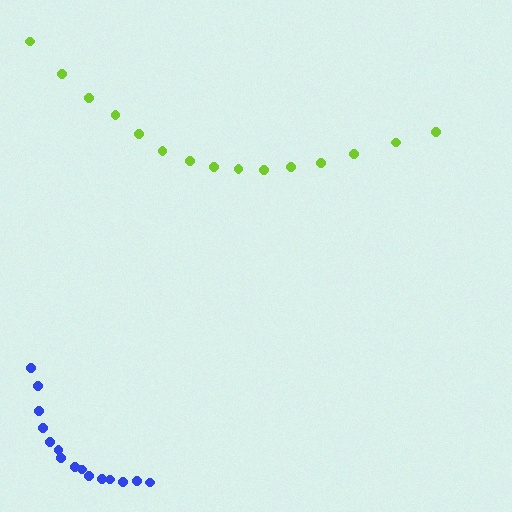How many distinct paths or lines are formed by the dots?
There are 2 distinct paths.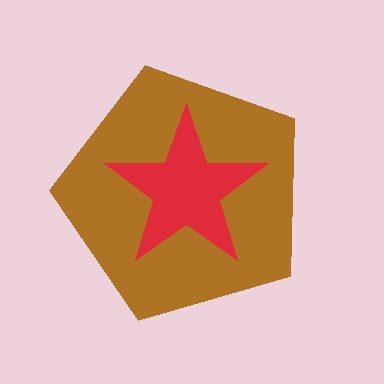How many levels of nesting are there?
2.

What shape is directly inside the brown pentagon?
The red star.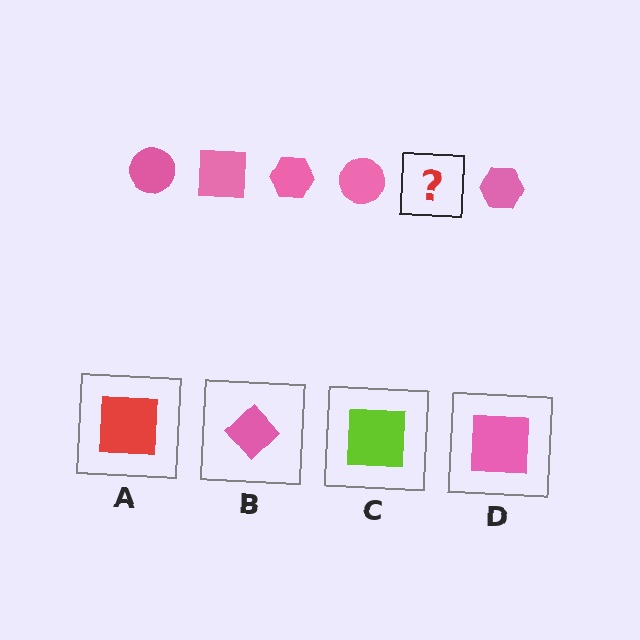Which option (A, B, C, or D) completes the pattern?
D.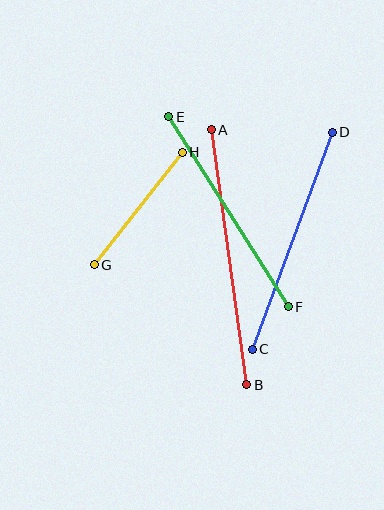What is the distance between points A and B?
The distance is approximately 258 pixels.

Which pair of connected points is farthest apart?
Points A and B are farthest apart.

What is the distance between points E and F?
The distance is approximately 224 pixels.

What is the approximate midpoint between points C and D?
The midpoint is at approximately (292, 241) pixels.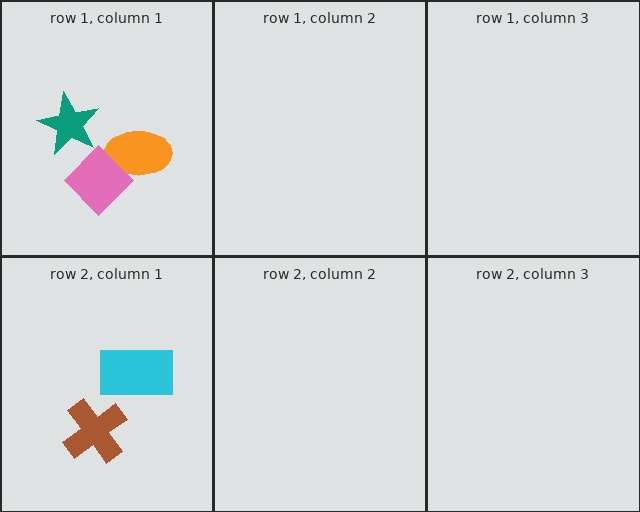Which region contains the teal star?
The row 1, column 1 region.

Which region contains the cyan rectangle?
The row 2, column 1 region.